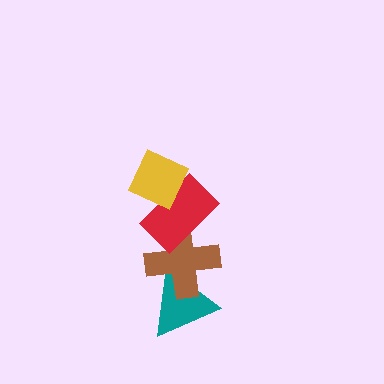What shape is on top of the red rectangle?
The yellow diamond is on top of the red rectangle.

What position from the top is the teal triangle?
The teal triangle is 4th from the top.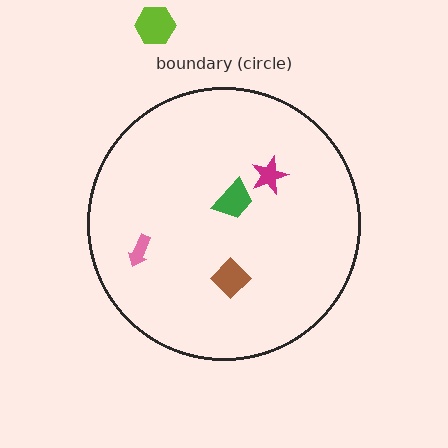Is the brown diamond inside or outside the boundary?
Inside.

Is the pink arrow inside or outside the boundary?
Inside.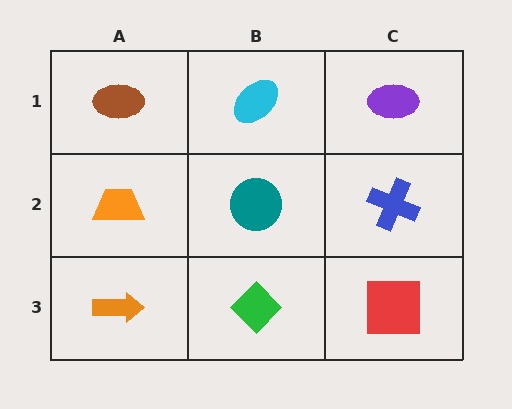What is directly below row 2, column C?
A red square.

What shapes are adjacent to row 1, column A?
An orange trapezoid (row 2, column A), a cyan ellipse (row 1, column B).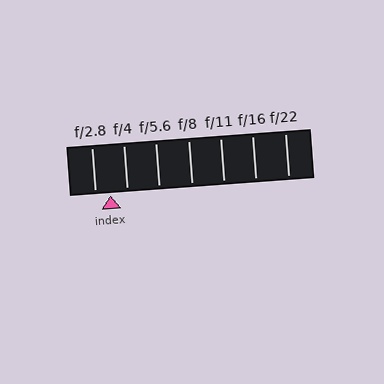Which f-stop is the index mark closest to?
The index mark is closest to f/2.8.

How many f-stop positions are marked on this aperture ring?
There are 7 f-stop positions marked.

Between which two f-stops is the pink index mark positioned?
The index mark is between f/2.8 and f/4.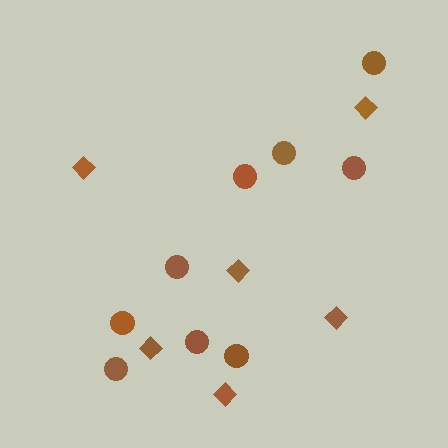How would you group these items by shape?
There are 2 groups: one group of diamonds (6) and one group of circles (9).